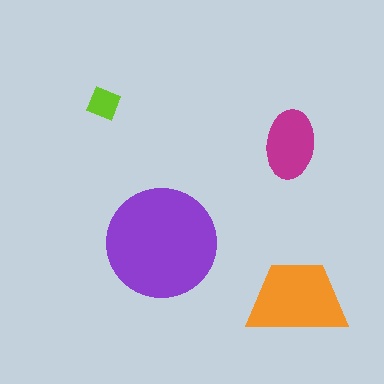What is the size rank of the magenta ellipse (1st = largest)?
3rd.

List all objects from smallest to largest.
The lime square, the magenta ellipse, the orange trapezoid, the purple circle.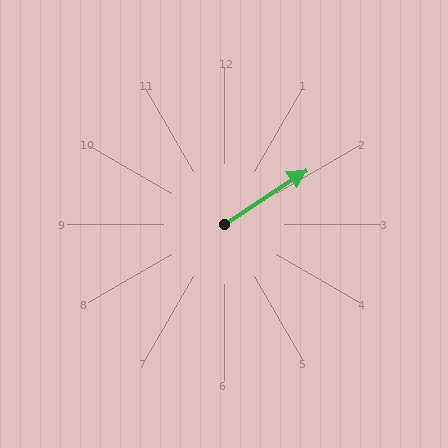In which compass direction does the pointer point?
Northeast.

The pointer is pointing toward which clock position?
Roughly 2 o'clock.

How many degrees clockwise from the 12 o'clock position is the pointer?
Approximately 56 degrees.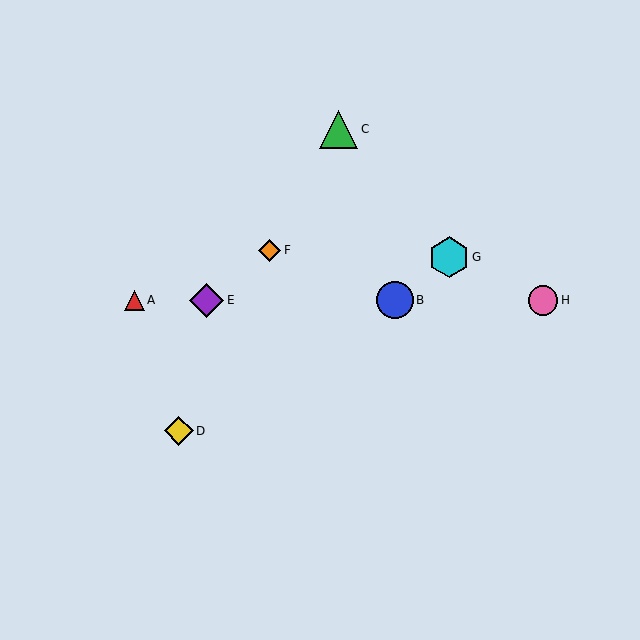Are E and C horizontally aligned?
No, E is at y≈300 and C is at y≈129.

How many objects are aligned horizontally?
4 objects (A, B, E, H) are aligned horizontally.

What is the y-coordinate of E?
Object E is at y≈300.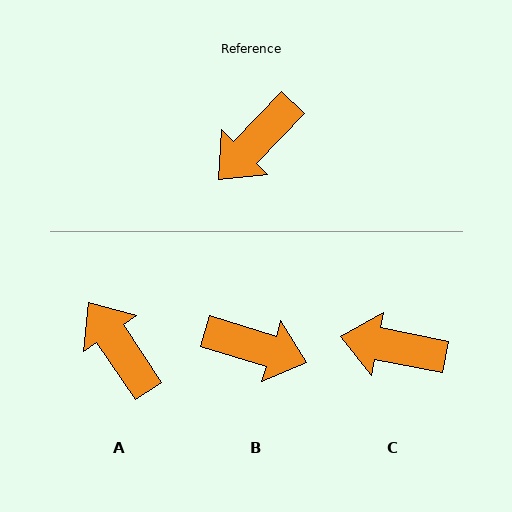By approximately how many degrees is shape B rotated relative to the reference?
Approximately 117 degrees counter-clockwise.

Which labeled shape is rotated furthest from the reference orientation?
B, about 117 degrees away.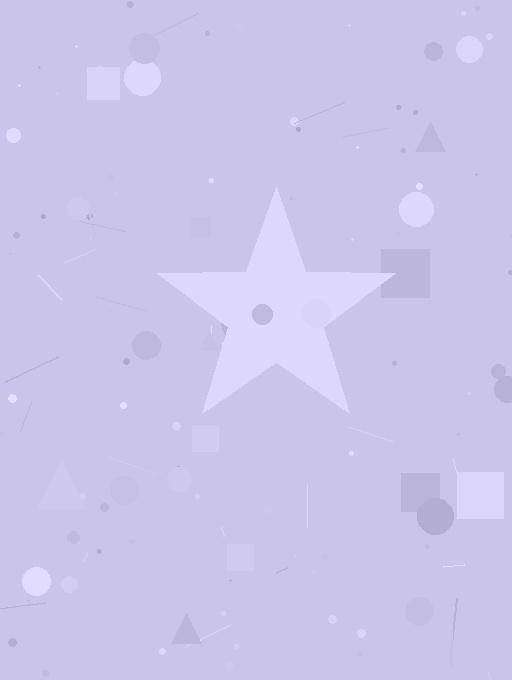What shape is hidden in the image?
A star is hidden in the image.